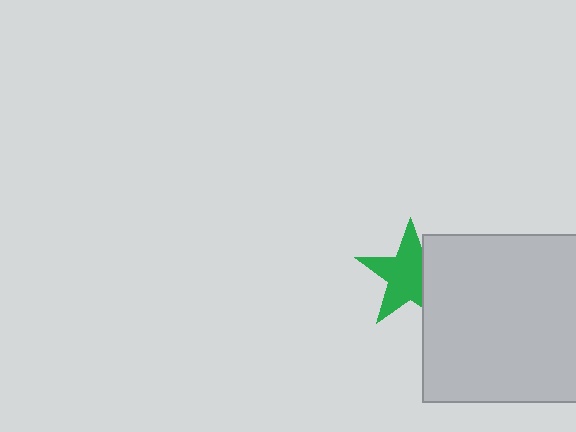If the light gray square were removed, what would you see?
You would see the complete green star.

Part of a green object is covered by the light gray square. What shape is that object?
It is a star.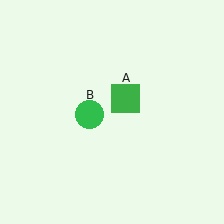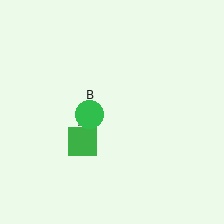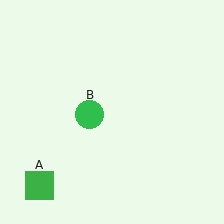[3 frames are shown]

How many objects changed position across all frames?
1 object changed position: green square (object A).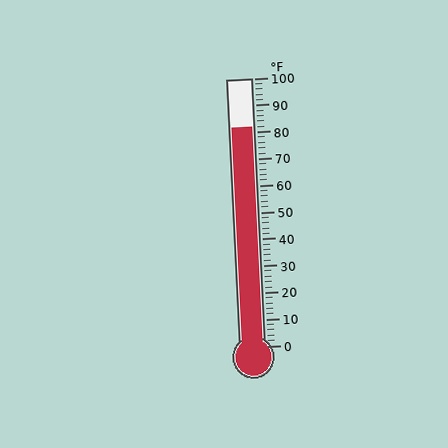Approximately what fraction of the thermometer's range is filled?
The thermometer is filled to approximately 80% of its range.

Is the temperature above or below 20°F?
The temperature is above 20°F.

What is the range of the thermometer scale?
The thermometer scale ranges from 0°F to 100°F.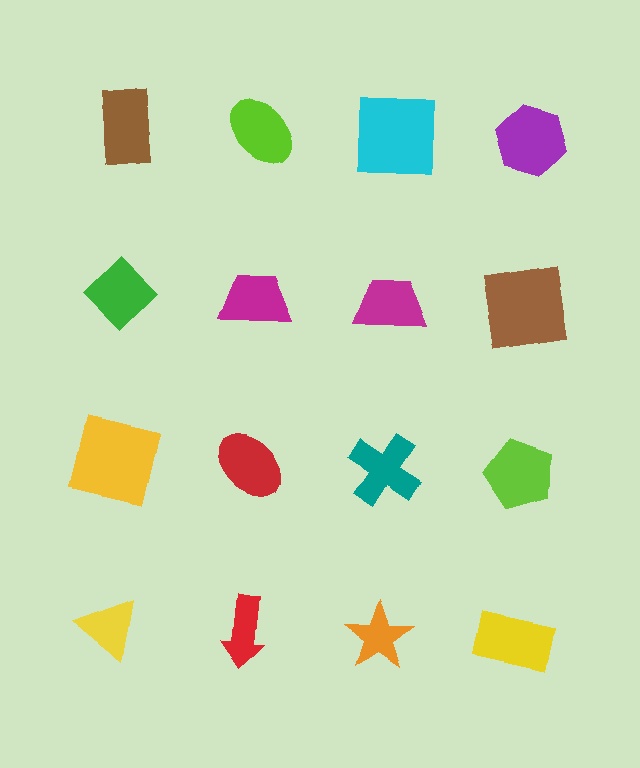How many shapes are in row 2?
4 shapes.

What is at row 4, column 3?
An orange star.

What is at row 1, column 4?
A purple hexagon.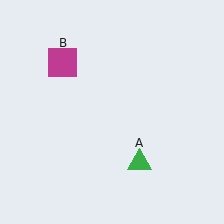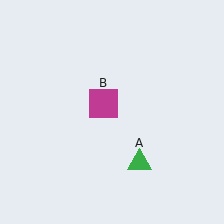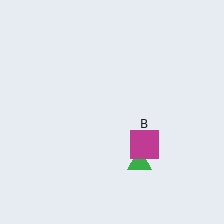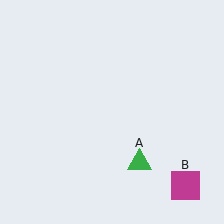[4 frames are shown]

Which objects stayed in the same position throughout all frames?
Green triangle (object A) remained stationary.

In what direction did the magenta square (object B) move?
The magenta square (object B) moved down and to the right.